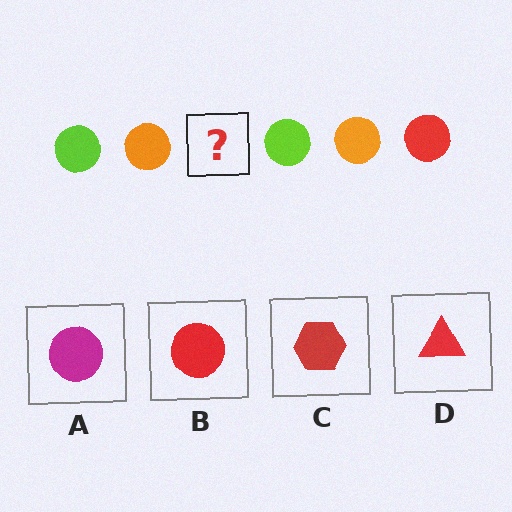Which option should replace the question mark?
Option B.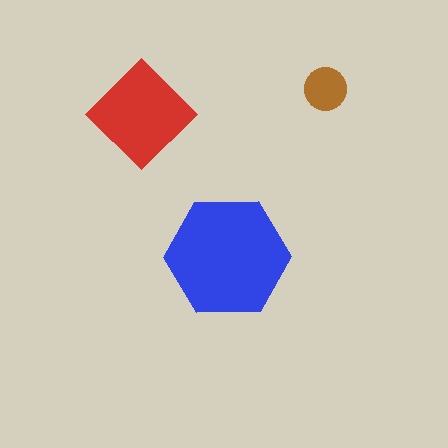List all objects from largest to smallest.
The blue hexagon, the red diamond, the brown circle.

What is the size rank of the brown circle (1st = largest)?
3rd.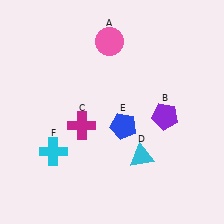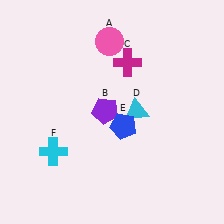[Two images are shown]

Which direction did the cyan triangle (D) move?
The cyan triangle (D) moved up.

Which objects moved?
The objects that moved are: the purple pentagon (B), the magenta cross (C), the cyan triangle (D).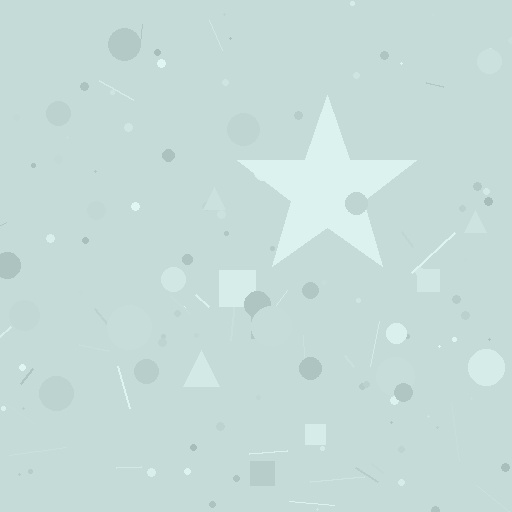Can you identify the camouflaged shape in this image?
The camouflaged shape is a star.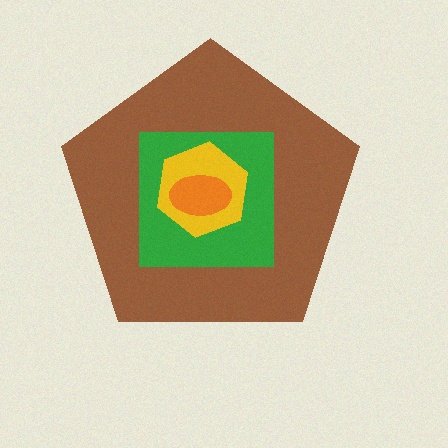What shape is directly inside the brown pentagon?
The green square.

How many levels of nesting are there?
4.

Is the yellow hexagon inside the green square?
Yes.